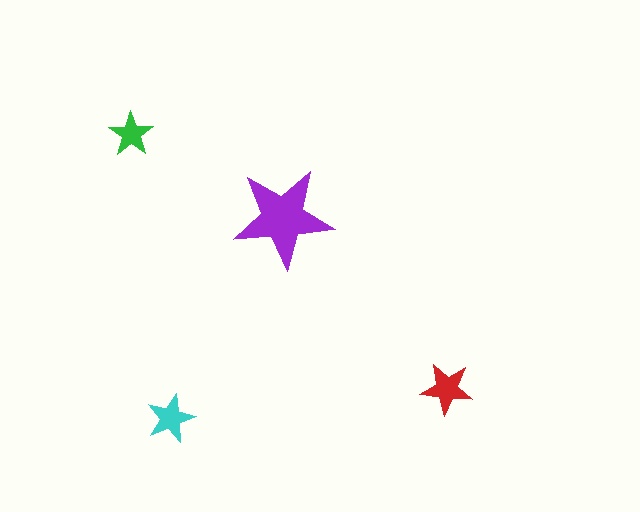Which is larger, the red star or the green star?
The red one.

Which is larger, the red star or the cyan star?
The red one.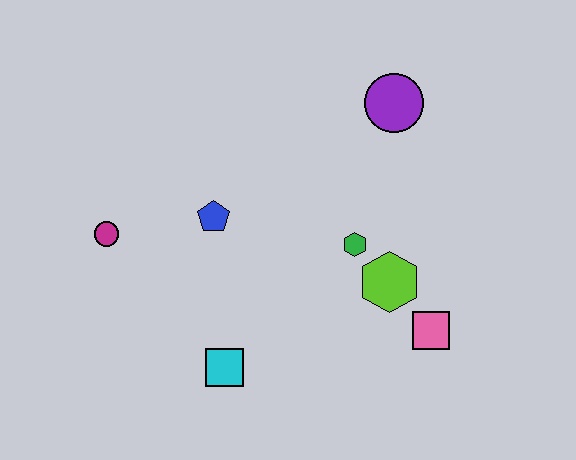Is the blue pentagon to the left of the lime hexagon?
Yes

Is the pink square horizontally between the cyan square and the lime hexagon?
No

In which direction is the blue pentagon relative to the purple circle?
The blue pentagon is to the left of the purple circle.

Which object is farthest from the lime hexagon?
The magenta circle is farthest from the lime hexagon.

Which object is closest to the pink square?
The lime hexagon is closest to the pink square.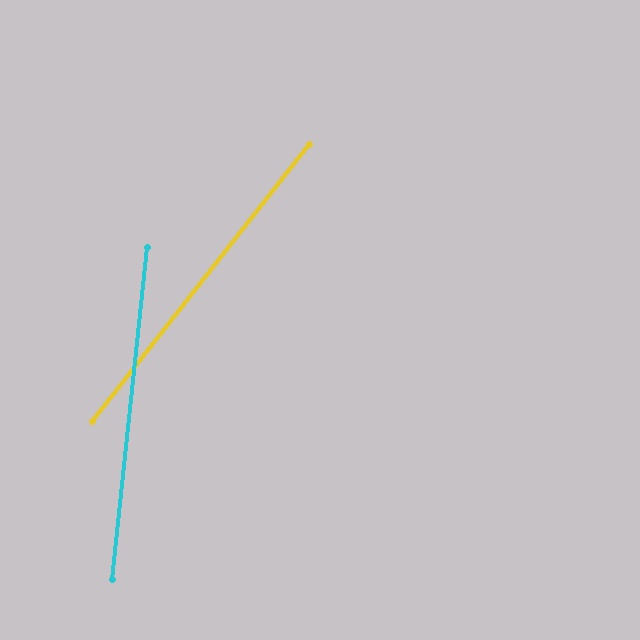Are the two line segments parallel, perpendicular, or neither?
Neither parallel nor perpendicular — they differ by about 32°.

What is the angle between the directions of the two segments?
Approximately 32 degrees.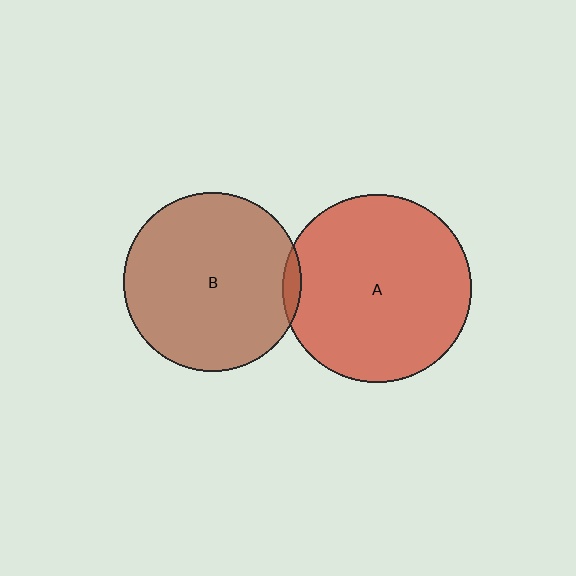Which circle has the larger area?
Circle A (red).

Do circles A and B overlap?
Yes.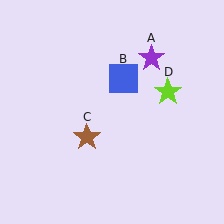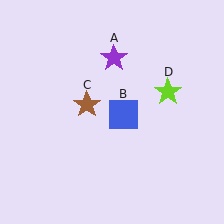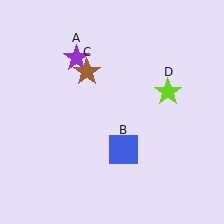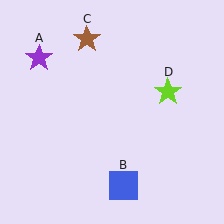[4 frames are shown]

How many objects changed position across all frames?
3 objects changed position: purple star (object A), blue square (object B), brown star (object C).